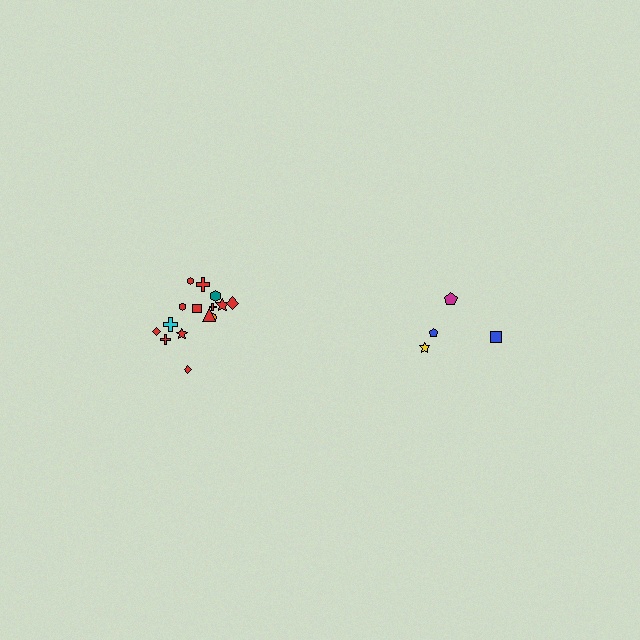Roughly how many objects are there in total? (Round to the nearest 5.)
Roughly 20 objects in total.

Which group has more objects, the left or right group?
The left group.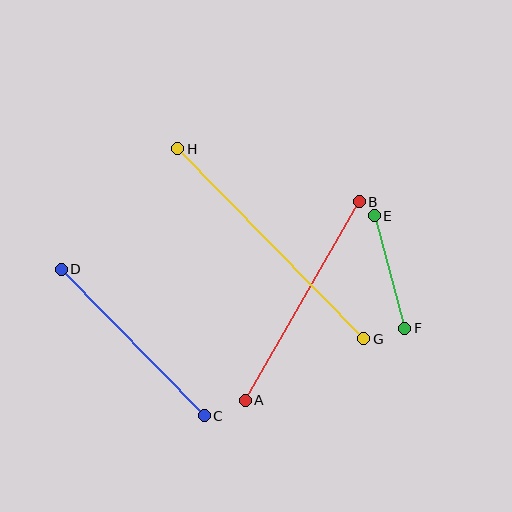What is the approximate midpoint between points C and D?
The midpoint is at approximately (133, 342) pixels.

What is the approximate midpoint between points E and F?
The midpoint is at approximately (389, 272) pixels.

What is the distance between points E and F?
The distance is approximately 117 pixels.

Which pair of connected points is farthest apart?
Points G and H are farthest apart.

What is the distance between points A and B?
The distance is approximately 229 pixels.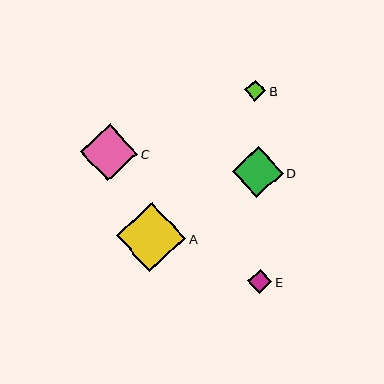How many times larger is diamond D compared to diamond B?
Diamond D is approximately 2.4 times the size of diamond B.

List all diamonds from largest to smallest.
From largest to smallest: A, C, D, E, B.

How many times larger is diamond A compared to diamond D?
Diamond A is approximately 1.4 times the size of diamond D.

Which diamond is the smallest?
Diamond B is the smallest with a size of approximately 21 pixels.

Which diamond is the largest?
Diamond A is the largest with a size of approximately 70 pixels.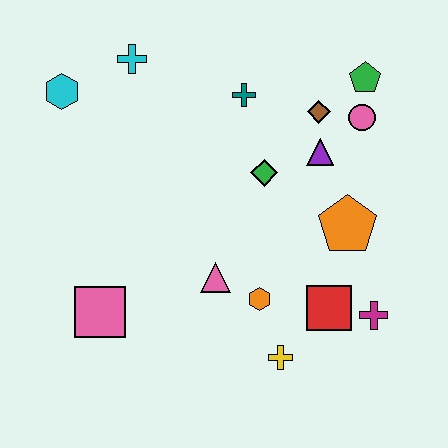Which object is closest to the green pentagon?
The pink circle is closest to the green pentagon.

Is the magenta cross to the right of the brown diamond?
Yes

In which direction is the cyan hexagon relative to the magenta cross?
The cyan hexagon is to the left of the magenta cross.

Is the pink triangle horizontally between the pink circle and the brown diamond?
No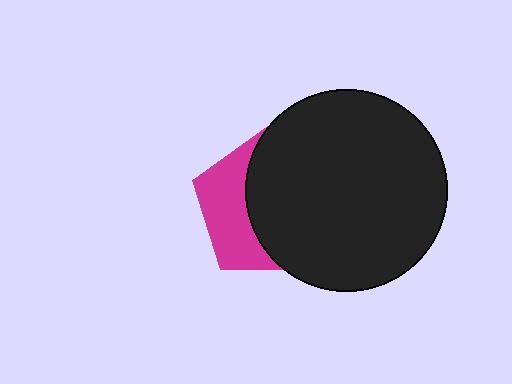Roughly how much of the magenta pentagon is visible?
A small part of it is visible (roughly 38%).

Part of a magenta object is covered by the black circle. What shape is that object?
It is a pentagon.